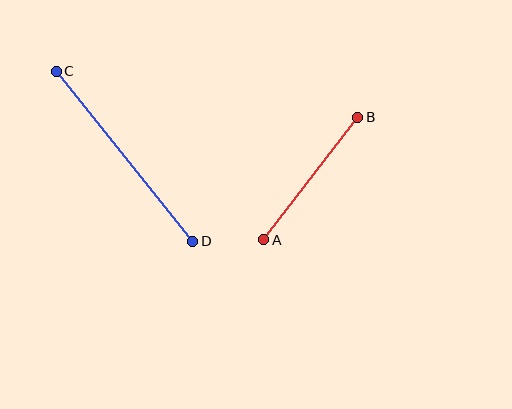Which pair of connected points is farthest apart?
Points C and D are farthest apart.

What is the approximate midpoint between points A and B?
The midpoint is at approximately (311, 179) pixels.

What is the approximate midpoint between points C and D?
The midpoint is at approximately (124, 156) pixels.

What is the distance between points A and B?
The distance is approximately 154 pixels.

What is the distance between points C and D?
The distance is approximately 218 pixels.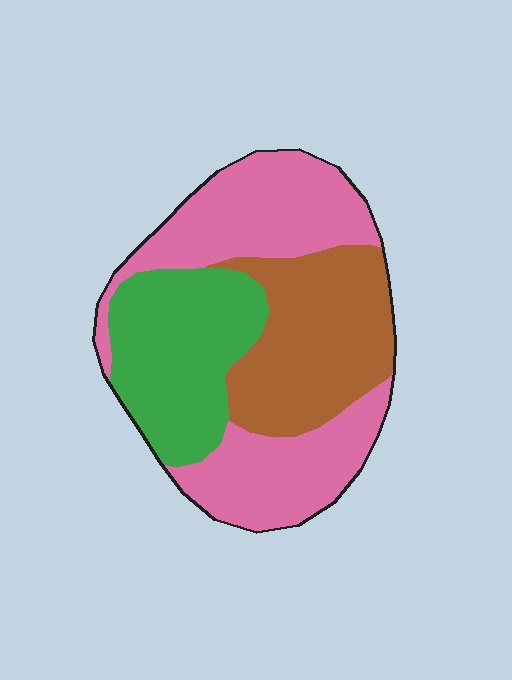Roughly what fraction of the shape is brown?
Brown covers around 30% of the shape.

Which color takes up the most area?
Pink, at roughly 45%.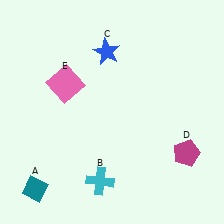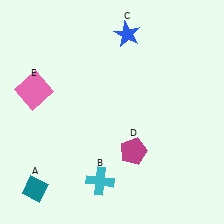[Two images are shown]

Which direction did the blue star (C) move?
The blue star (C) moved right.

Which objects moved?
The objects that moved are: the blue star (C), the magenta pentagon (D), the pink square (E).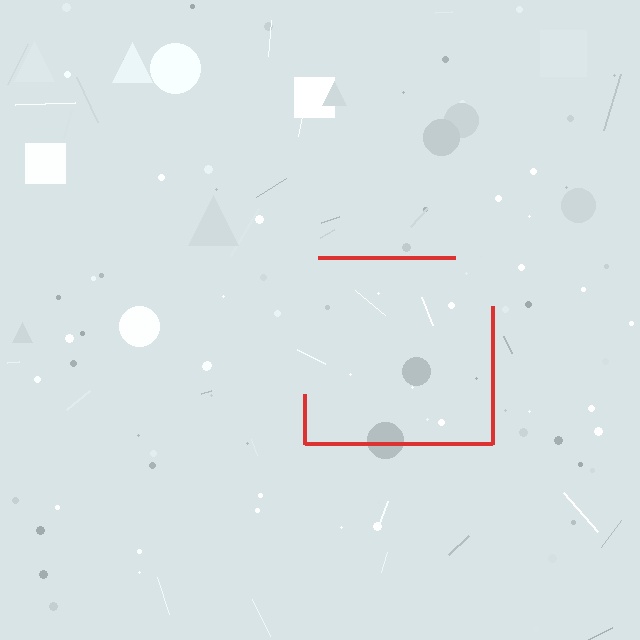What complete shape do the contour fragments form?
The contour fragments form a square.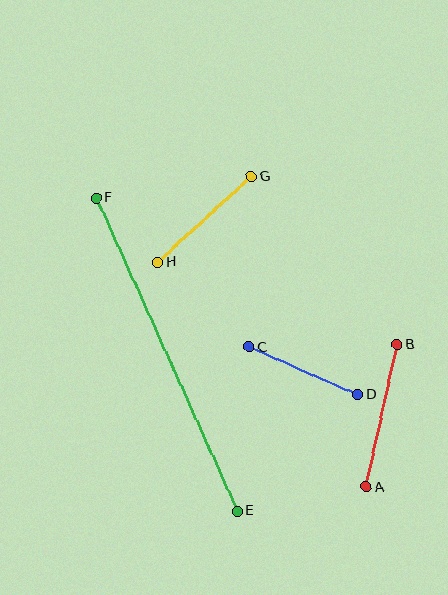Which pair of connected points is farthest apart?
Points E and F are farthest apart.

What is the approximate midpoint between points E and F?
The midpoint is at approximately (167, 354) pixels.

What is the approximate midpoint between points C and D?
The midpoint is at approximately (303, 371) pixels.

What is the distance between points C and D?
The distance is approximately 118 pixels.